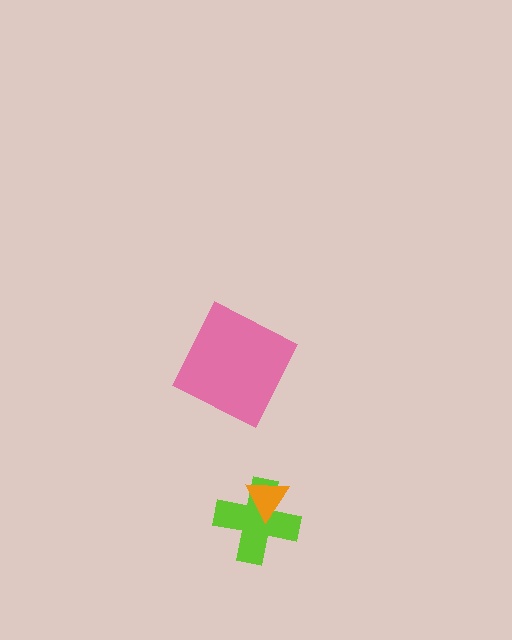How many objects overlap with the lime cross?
1 object overlaps with the lime cross.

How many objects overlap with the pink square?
0 objects overlap with the pink square.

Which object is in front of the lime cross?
The orange triangle is in front of the lime cross.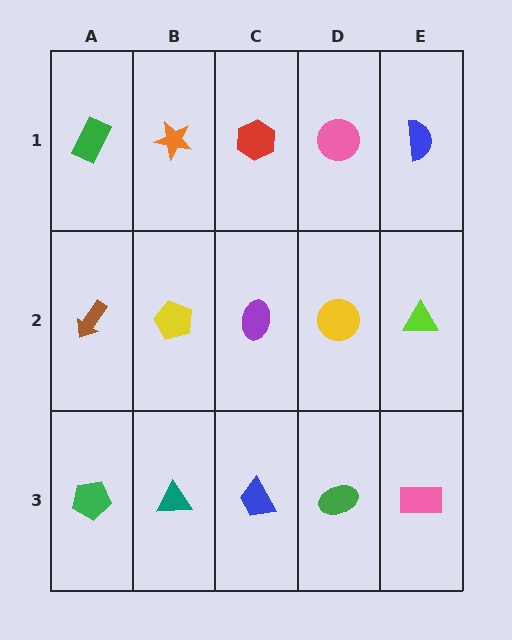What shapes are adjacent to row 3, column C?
A purple ellipse (row 2, column C), a teal triangle (row 3, column B), a green ellipse (row 3, column D).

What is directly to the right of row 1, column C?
A pink circle.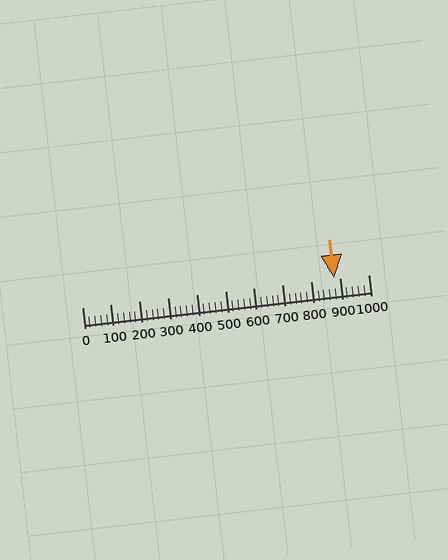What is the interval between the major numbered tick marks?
The major tick marks are spaced 100 units apart.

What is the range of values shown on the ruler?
The ruler shows values from 0 to 1000.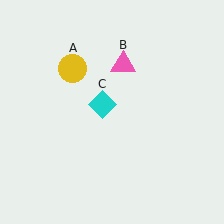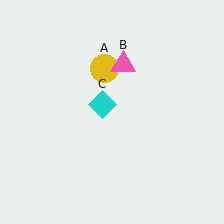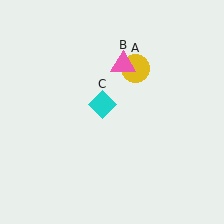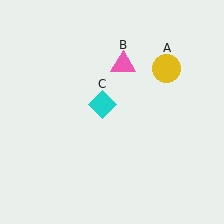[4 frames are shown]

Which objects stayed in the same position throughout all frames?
Pink triangle (object B) and cyan diamond (object C) remained stationary.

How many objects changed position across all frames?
1 object changed position: yellow circle (object A).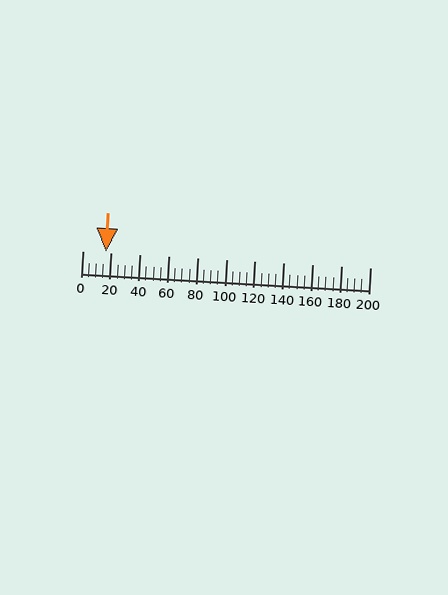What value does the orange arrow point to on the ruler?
The orange arrow points to approximately 16.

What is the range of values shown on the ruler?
The ruler shows values from 0 to 200.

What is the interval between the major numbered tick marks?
The major tick marks are spaced 20 units apart.